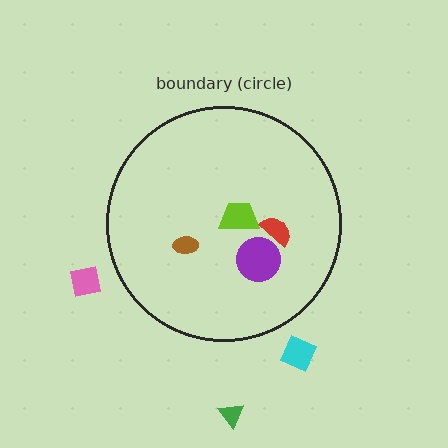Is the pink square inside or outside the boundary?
Outside.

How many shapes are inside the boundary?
4 inside, 3 outside.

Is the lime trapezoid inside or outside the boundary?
Inside.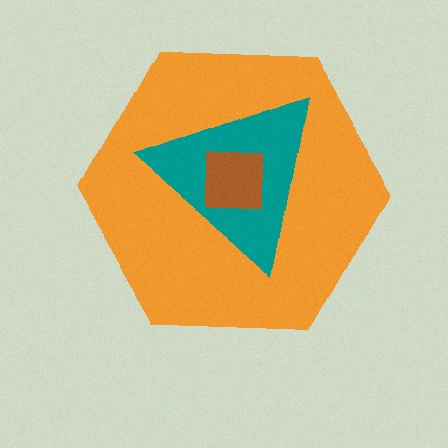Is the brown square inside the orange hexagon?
Yes.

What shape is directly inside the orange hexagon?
The teal triangle.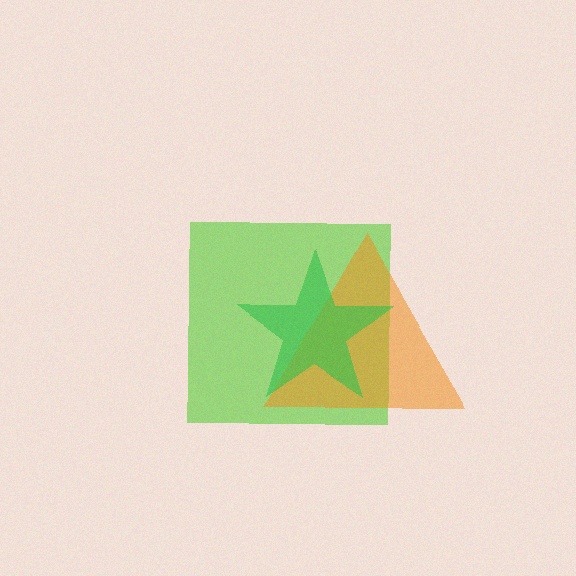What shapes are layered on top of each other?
The layered shapes are: a lime square, an orange triangle, a green star.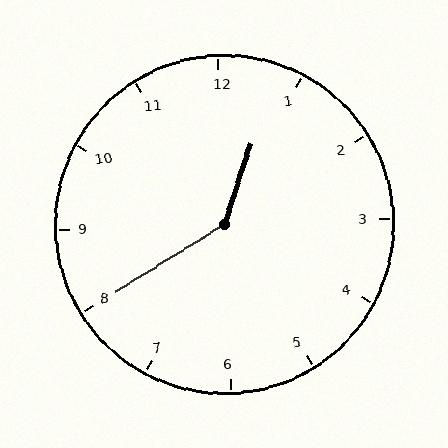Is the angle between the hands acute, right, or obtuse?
It is obtuse.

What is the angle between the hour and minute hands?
Approximately 140 degrees.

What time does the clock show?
12:40.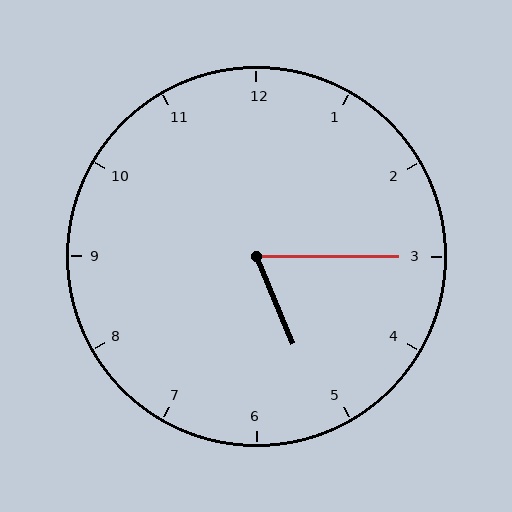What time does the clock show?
5:15.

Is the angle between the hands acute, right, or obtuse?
It is acute.